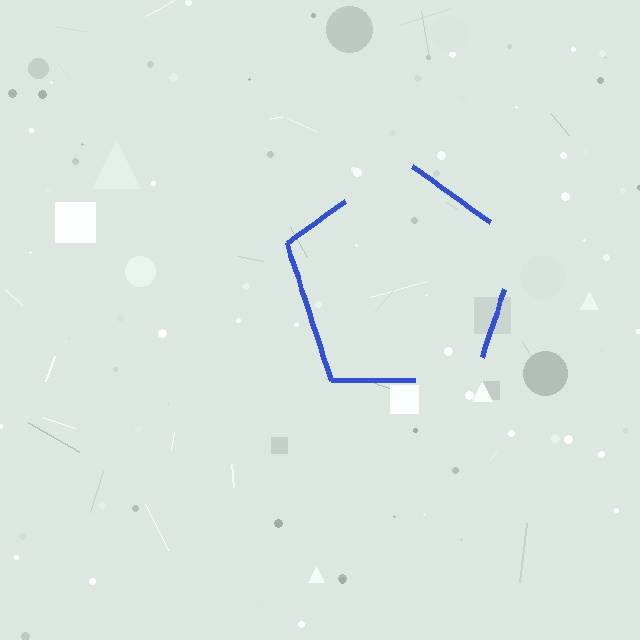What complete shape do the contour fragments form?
The contour fragments form a pentagon.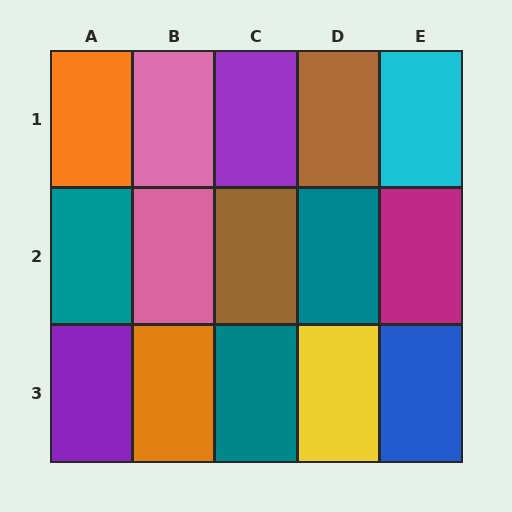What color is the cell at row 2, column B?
Pink.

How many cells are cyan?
1 cell is cyan.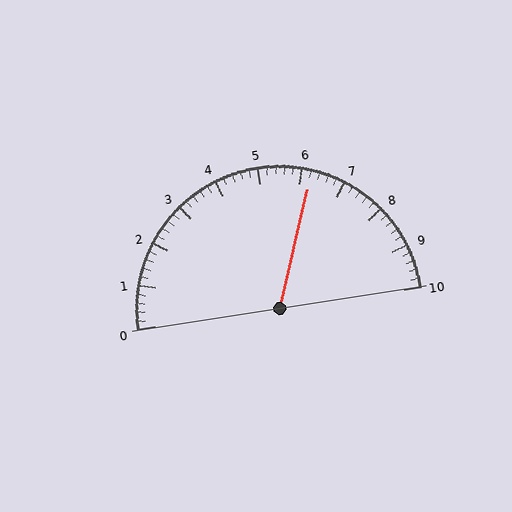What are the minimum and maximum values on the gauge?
The gauge ranges from 0 to 10.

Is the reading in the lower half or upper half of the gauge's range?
The reading is in the upper half of the range (0 to 10).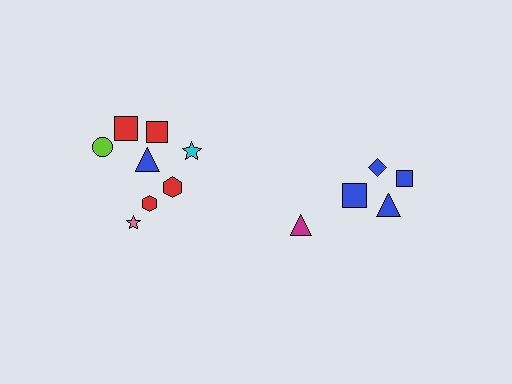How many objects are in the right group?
There are 5 objects.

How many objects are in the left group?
There are 8 objects.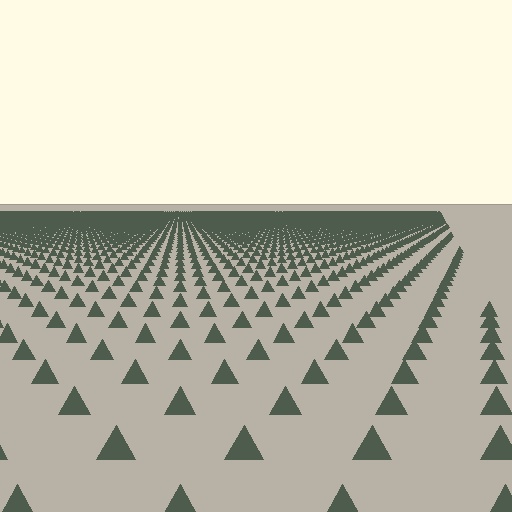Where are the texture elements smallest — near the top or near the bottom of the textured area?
Near the top.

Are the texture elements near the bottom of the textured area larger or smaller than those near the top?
Larger. Near the bottom, elements are closer to the viewer and appear at a bigger on-screen size.